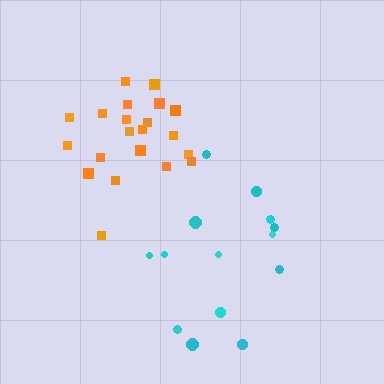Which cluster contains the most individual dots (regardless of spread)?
Orange (21).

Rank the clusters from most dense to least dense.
orange, cyan.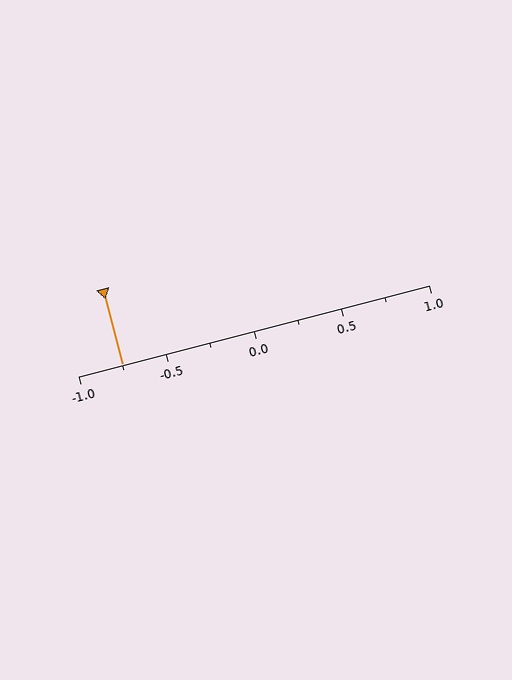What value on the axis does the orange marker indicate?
The marker indicates approximately -0.75.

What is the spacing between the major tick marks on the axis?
The major ticks are spaced 0.5 apart.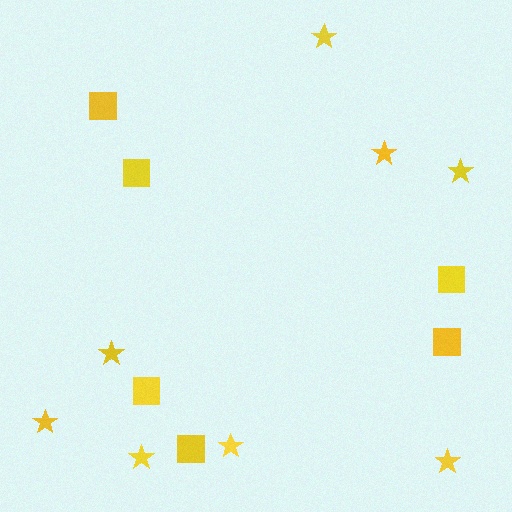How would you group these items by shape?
There are 2 groups: one group of squares (6) and one group of stars (8).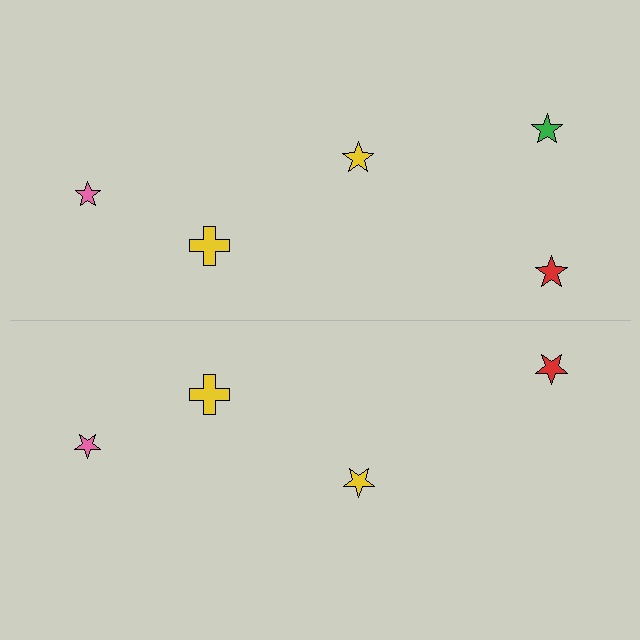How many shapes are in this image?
There are 9 shapes in this image.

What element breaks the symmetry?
A green star is missing from the bottom side.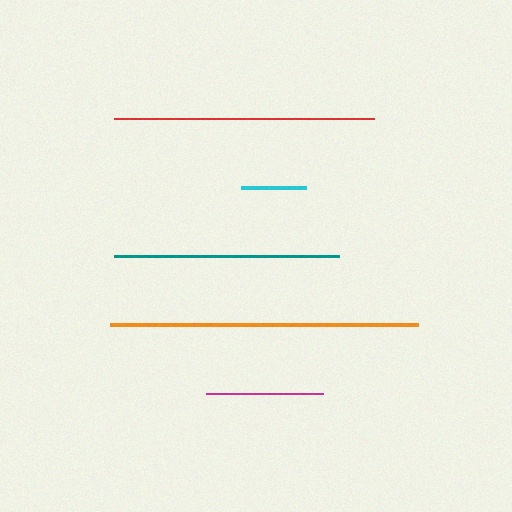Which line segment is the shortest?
The cyan line is the shortest at approximately 65 pixels.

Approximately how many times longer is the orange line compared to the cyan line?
The orange line is approximately 4.7 times the length of the cyan line.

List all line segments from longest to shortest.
From longest to shortest: orange, red, teal, magenta, cyan.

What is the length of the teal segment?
The teal segment is approximately 225 pixels long.